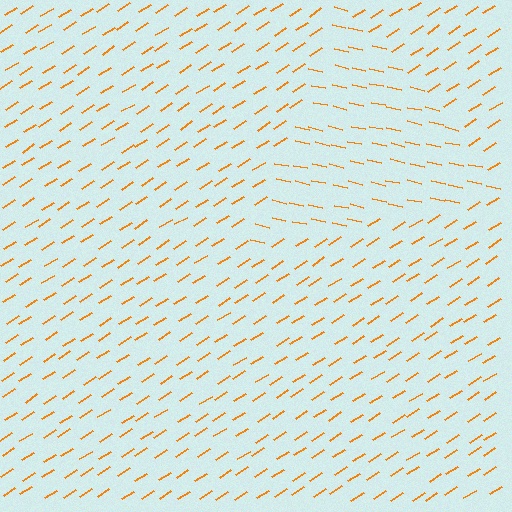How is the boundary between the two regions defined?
The boundary is defined purely by a change in line orientation (approximately 45 degrees difference). All lines are the same color and thickness.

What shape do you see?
I see a triangle.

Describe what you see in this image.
The image is filled with small orange line segments. A triangle region in the image has lines oriented differently from the surrounding lines, creating a visible texture boundary.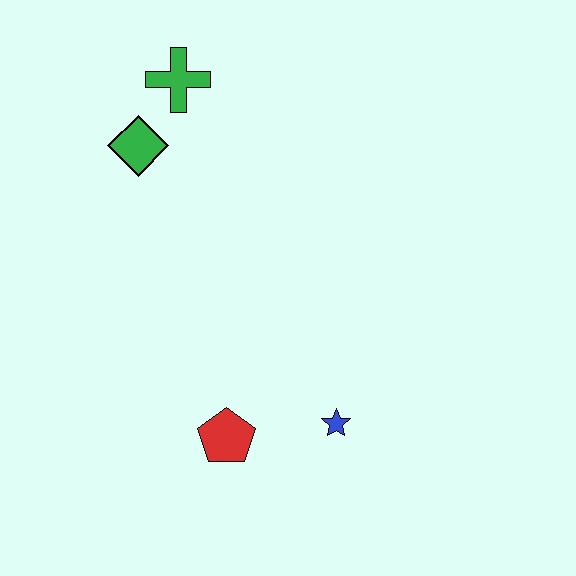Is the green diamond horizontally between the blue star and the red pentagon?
No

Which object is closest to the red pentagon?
The blue star is closest to the red pentagon.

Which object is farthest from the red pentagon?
The green cross is farthest from the red pentagon.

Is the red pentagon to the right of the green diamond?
Yes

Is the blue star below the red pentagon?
No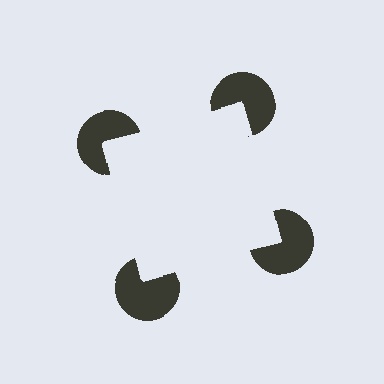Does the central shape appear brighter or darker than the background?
It typically appears slightly brighter than the background, even though no actual brightness change is drawn.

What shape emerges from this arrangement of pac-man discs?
An illusory square — its edges are inferred from the aligned wedge cuts in the pac-man discs, not physically drawn.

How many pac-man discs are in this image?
There are 4 — one at each vertex of the illusory square.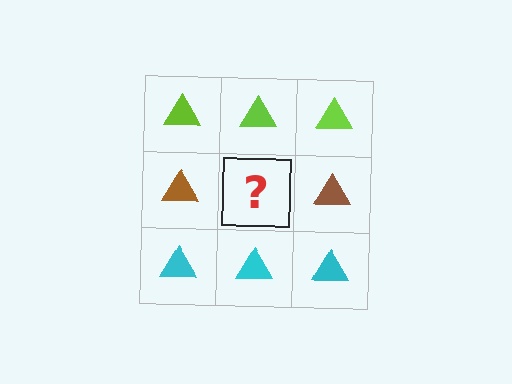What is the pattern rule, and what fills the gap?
The rule is that each row has a consistent color. The gap should be filled with a brown triangle.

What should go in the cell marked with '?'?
The missing cell should contain a brown triangle.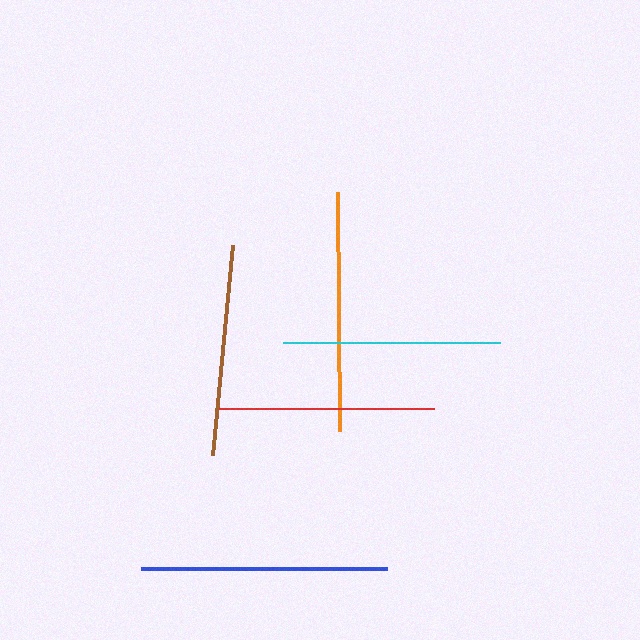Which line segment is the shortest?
The brown line is the shortest at approximately 211 pixels.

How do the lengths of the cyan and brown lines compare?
The cyan and brown lines are approximately the same length.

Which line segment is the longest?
The blue line is the longest at approximately 246 pixels.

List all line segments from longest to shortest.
From longest to shortest: blue, orange, cyan, red, brown.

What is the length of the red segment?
The red segment is approximately 215 pixels long.